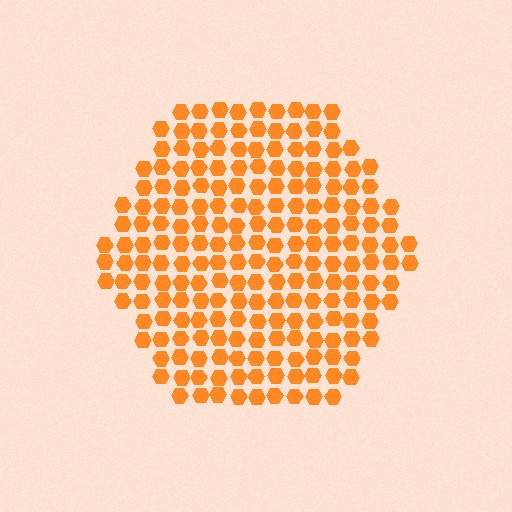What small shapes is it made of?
It is made of small hexagons.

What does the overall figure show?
The overall figure shows a hexagon.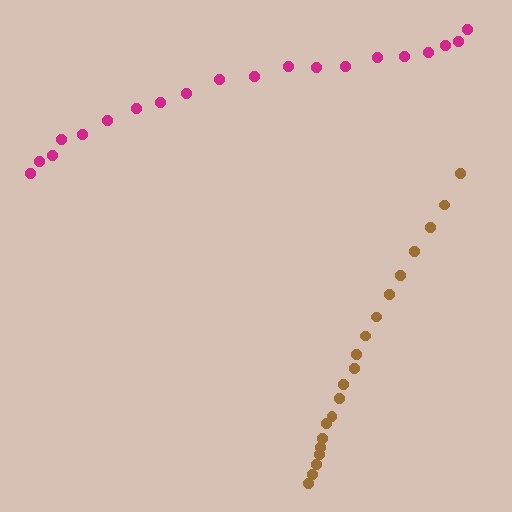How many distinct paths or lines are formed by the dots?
There are 2 distinct paths.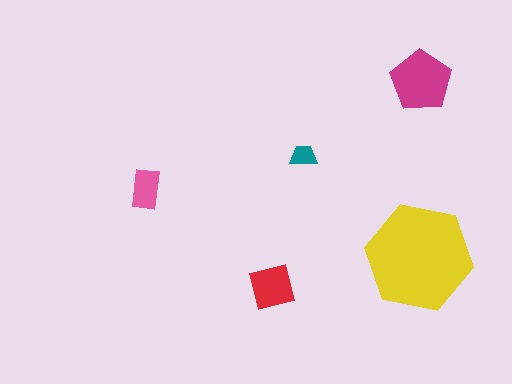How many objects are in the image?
There are 5 objects in the image.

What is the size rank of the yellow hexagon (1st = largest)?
1st.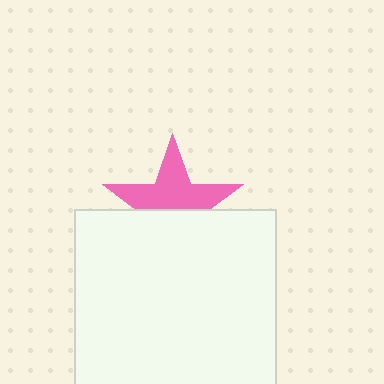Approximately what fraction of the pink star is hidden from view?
Roughly 43% of the pink star is hidden behind the white square.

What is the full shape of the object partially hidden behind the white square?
The partially hidden object is a pink star.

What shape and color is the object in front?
The object in front is a white square.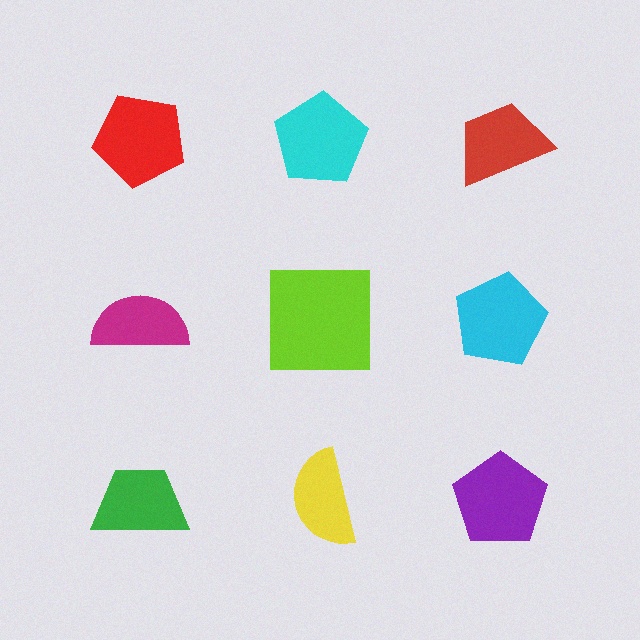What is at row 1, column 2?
A cyan pentagon.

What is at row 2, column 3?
A cyan pentagon.